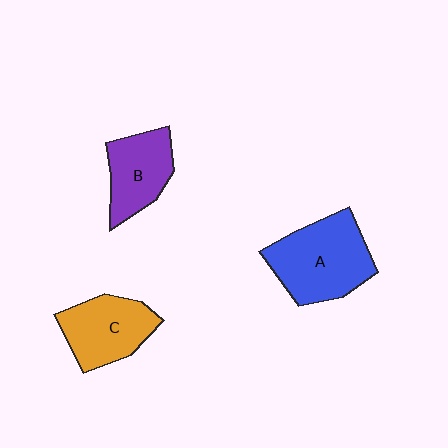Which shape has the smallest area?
Shape B (purple).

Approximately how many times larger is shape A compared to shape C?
Approximately 1.3 times.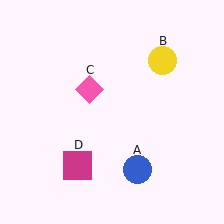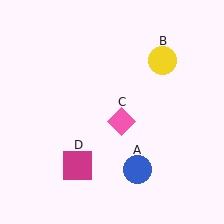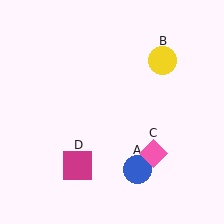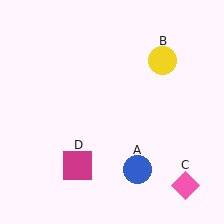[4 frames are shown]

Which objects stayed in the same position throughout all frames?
Blue circle (object A) and yellow circle (object B) and magenta square (object D) remained stationary.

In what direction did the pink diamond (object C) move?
The pink diamond (object C) moved down and to the right.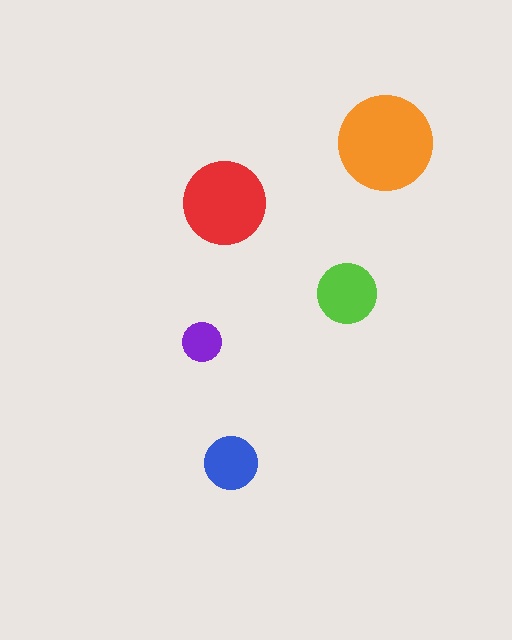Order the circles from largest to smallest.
the orange one, the red one, the lime one, the blue one, the purple one.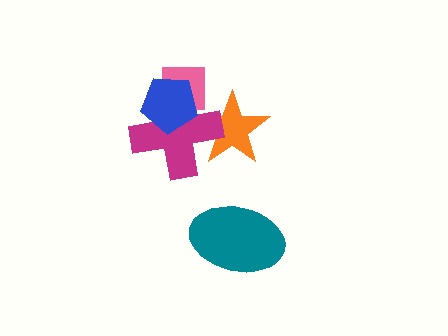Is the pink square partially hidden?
Yes, it is partially covered by another shape.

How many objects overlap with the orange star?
1 object overlaps with the orange star.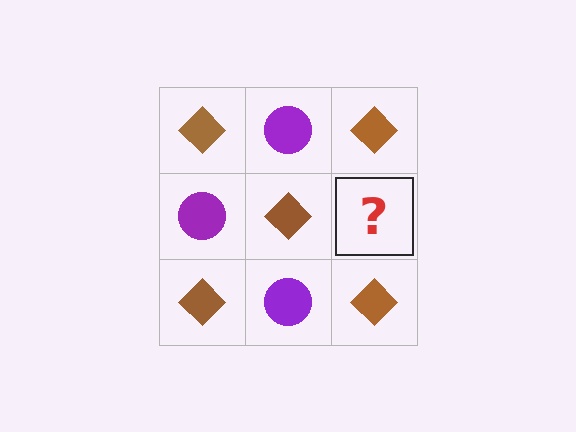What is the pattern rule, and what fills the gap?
The rule is that it alternates brown diamond and purple circle in a checkerboard pattern. The gap should be filled with a purple circle.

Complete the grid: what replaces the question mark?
The question mark should be replaced with a purple circle.